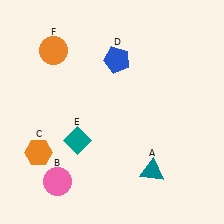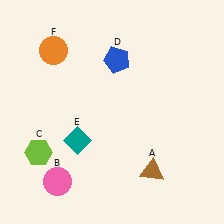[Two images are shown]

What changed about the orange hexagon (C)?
In Image 1, C is orange. In Image 2, it changed to lime.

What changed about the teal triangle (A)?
In Image 1, A is teal. In Image 2, it changed to brown.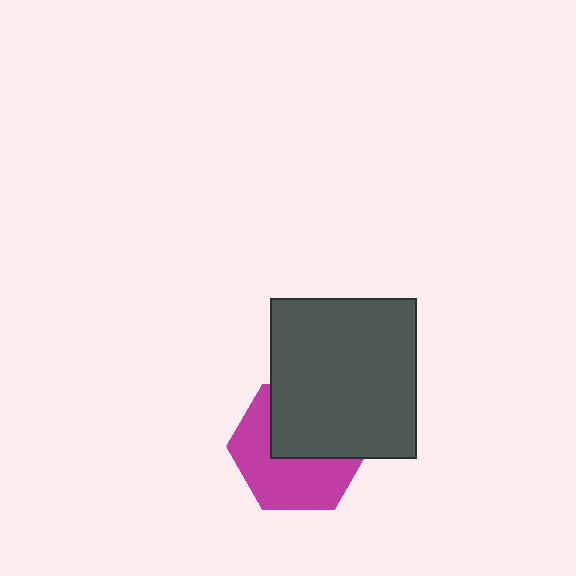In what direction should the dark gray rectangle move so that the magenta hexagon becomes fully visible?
The dark gray rectangle should move up. That is the shortest direction to clear the overlap and leave the magenta hexagon fully visible.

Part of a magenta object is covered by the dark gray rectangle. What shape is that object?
It is a hexagon.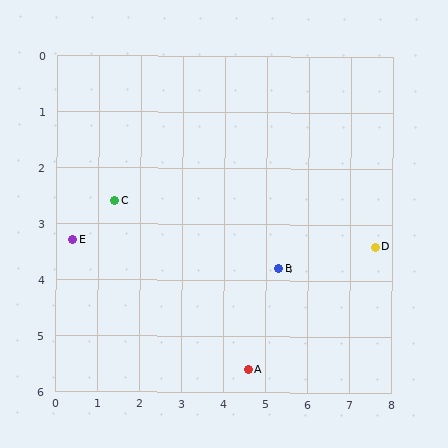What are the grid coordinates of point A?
Point A is at approximately (4.6, 5.6).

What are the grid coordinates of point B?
Point B is at approximately (5.3, 3.8).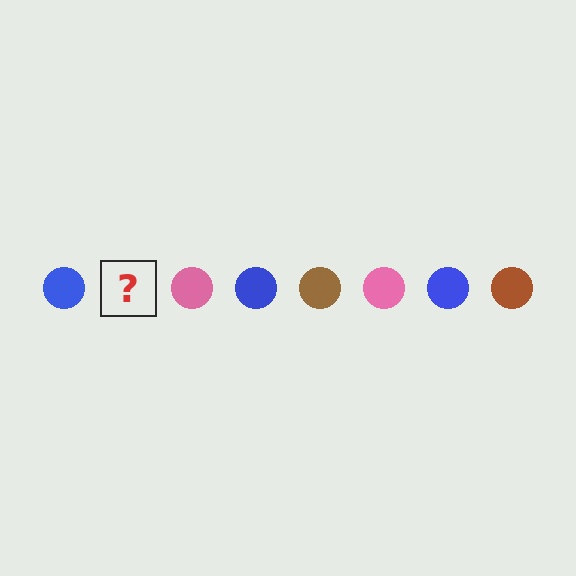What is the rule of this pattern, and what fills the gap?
The rule is that the pattern cycles through blue, brown, pink circles. The gap should be filled with a brown circle.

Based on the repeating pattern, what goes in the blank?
The blank should be a brown circle.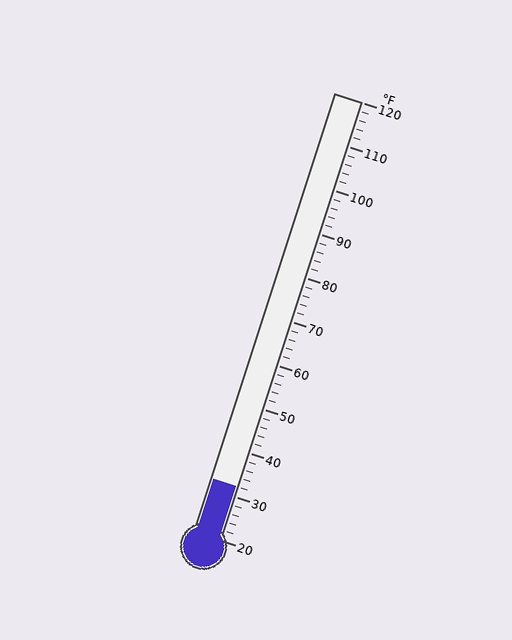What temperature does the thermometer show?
The thermometer shows approximately 32°F.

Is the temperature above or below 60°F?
The temperature is below 60°F.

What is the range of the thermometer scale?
The thermometer scale ranges from 20°F to 120°F.